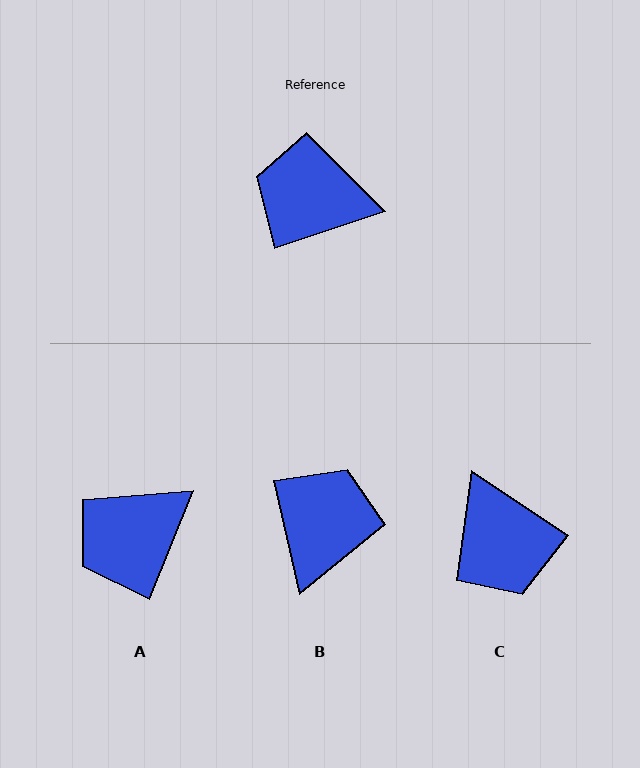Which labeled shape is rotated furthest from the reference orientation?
C, about 127 degrees away.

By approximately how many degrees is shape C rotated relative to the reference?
Approximately 127 degrees counter-clockwise.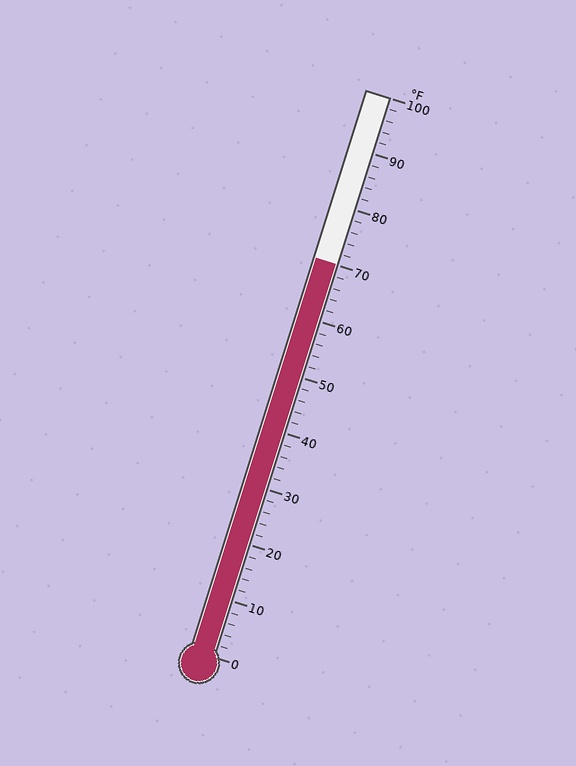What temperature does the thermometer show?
The thermometer shows approximately 70°F.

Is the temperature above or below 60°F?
The temperature is above 60°F.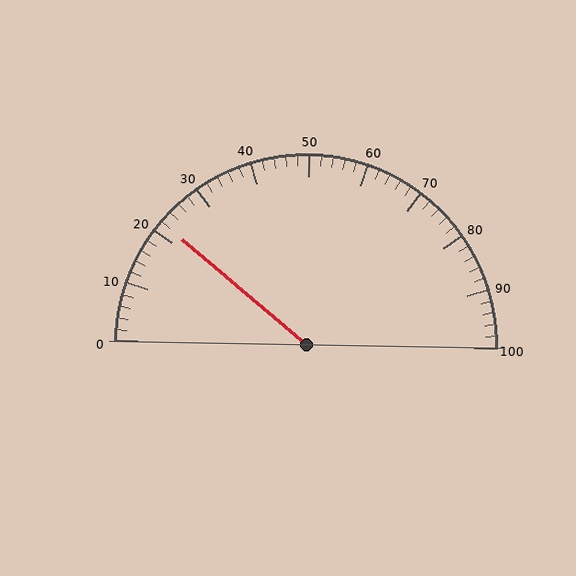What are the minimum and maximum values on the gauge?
The gauge ranges from 0 to 100.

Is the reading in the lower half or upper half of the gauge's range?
The reading is in the lower half of the range (0 to 100).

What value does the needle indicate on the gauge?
The needle indicates approximately 22.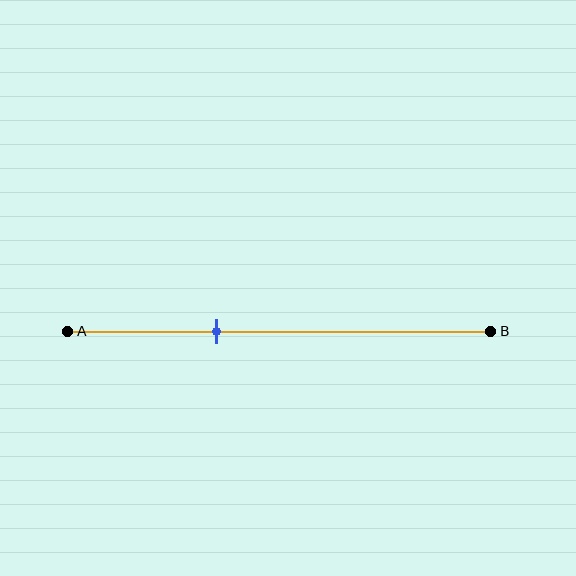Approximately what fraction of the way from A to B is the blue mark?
The blue mark is approximately 35% of the way from A to B.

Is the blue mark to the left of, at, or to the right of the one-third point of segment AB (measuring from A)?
The blue mark is approximately at the one-third point of segment AB.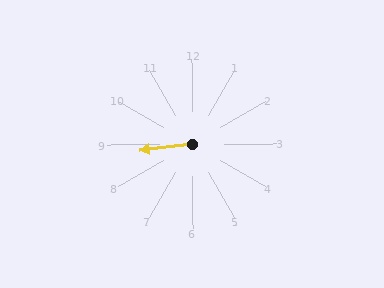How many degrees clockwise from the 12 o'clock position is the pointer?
Approximately 263 degrees.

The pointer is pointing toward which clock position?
Roughly 9 o'clock.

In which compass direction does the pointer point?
West.